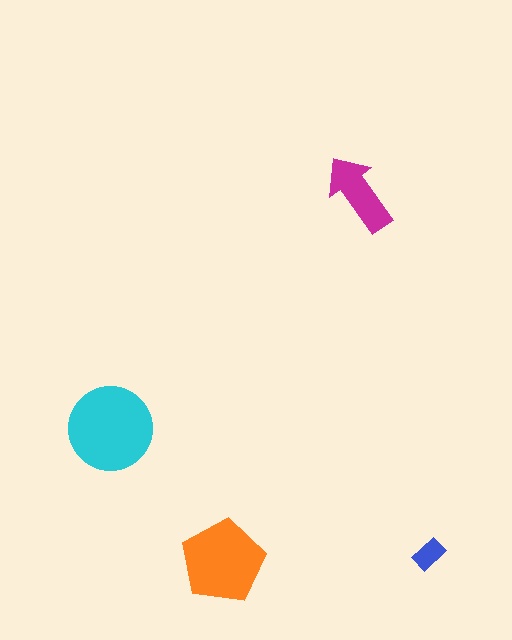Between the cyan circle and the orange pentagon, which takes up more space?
The cyan circle.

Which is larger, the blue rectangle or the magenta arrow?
The magenta arrow.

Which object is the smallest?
The blue rectangle.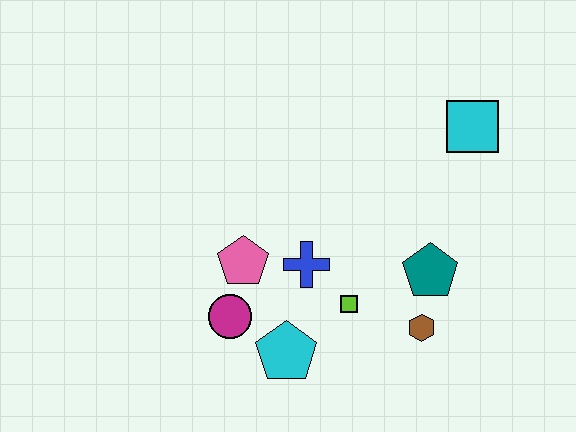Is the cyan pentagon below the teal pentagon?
Yes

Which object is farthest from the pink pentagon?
The cyan square is farthest from the pink pentagon.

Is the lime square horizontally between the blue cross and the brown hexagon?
Yes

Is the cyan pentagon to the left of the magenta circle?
No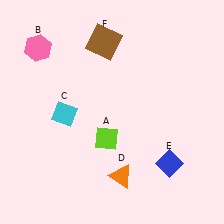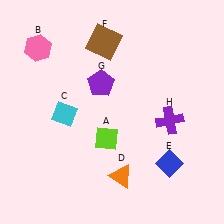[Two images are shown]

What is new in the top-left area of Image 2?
A purple pentagon (G) was added in the top-left area of Image 2.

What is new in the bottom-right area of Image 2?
A purple cross (H) was added in the bottom-right area of Image 2.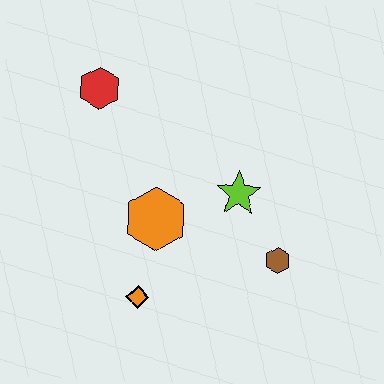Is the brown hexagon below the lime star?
Yes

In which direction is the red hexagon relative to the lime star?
The red hexagon is to the left of the lime star.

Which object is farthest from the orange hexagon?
The red hexagon is farthest from the orange hexagon.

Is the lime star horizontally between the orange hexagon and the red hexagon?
No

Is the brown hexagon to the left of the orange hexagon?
No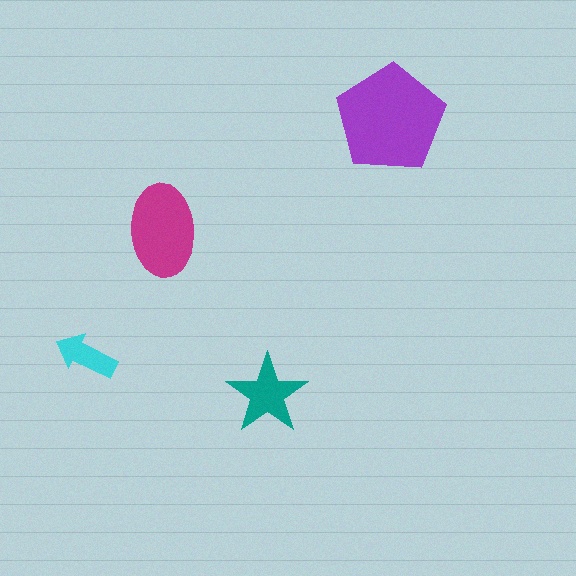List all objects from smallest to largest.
The cyan arrow, the teal star, the magenta ellipse, the purple pentagon.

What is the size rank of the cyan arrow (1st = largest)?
4th.